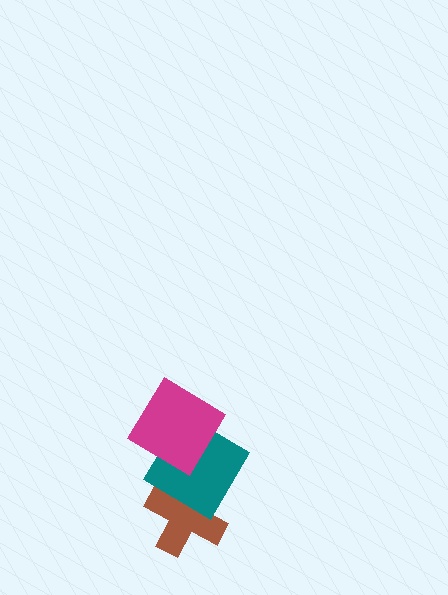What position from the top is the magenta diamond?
The magenta diamond is 1st from the top.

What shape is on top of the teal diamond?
The magenta diamond is on top of the teal diamond.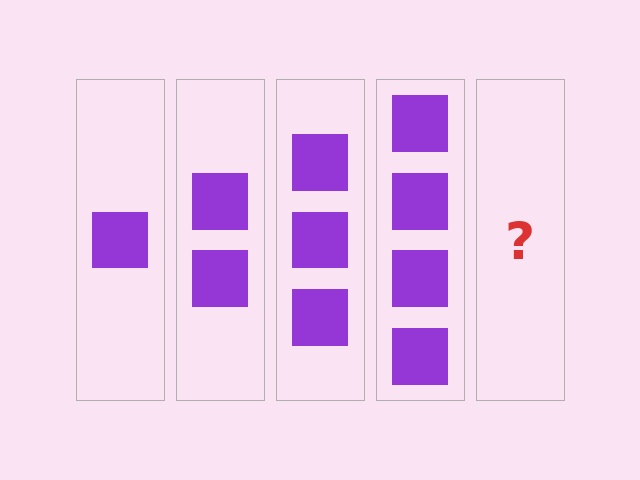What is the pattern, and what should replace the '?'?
The pattern is that each step adds one more square. The '?' should be 5 squares.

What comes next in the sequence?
The next element should be 5 squares.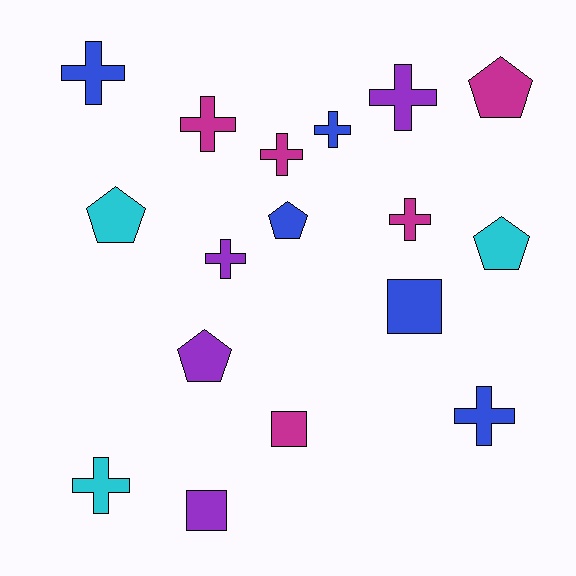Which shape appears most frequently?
Cross, with 9 objects.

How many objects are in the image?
There are 17 objects.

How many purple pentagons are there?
There is 1 purple pentagon.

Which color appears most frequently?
Magenta, with 5 objects.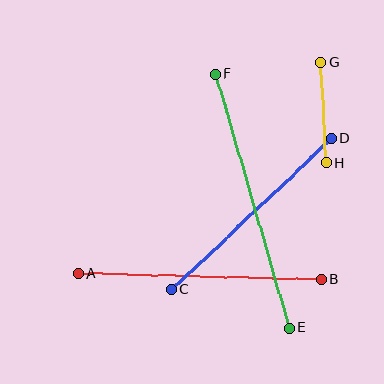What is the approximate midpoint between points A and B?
The midpoint is at approximately (200, 276) pixels.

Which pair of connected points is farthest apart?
Points E and F are farthest apart.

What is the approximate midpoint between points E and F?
The midpoint is at approximately (253, 201) pixels.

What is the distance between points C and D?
The distance is approximately 220 pixels.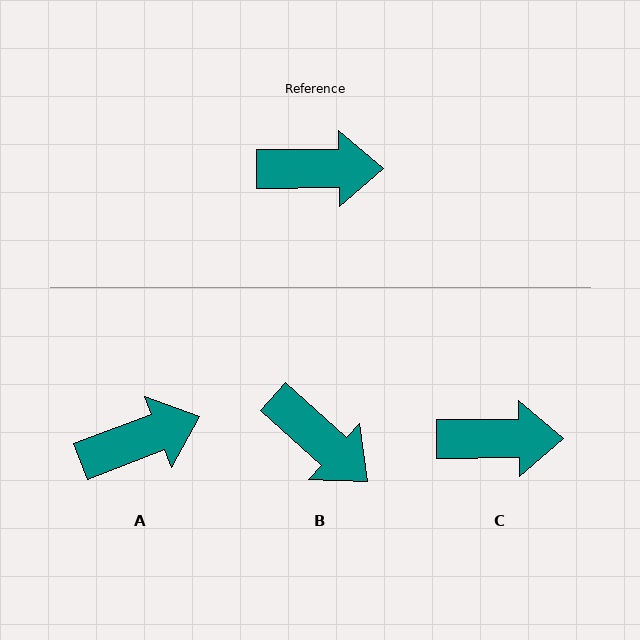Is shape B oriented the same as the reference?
No, it is off by about 42 degrees.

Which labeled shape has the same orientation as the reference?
C.